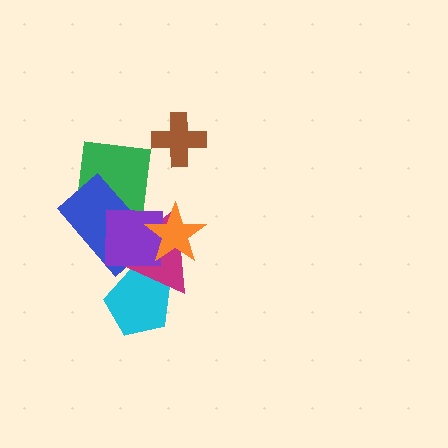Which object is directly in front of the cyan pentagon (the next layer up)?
The magenta triangle is directly in front of the cyan pentagon.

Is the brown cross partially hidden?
No, no other shape covers it.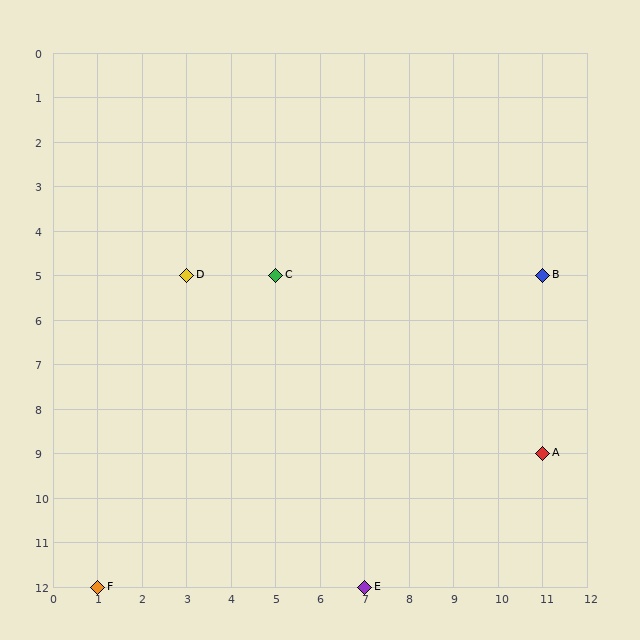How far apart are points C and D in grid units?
Points C and D are 2 columns apart.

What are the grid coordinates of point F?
Point F is at grid coordinates (1, 12).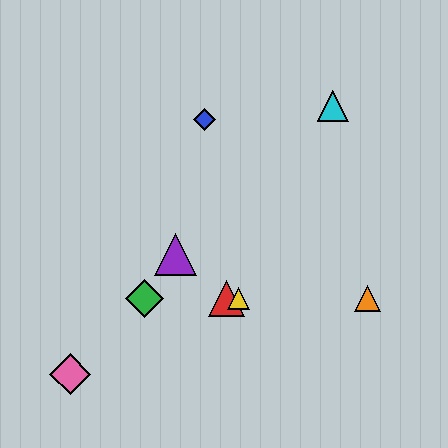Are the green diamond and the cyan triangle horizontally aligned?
No, the green diamond is at y≈298 and the cyan triangle is at y≈106.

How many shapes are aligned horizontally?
4 shapes (the red triangle, the green diamond, the yellow triangle, the orange triangle) are aligned horizontally.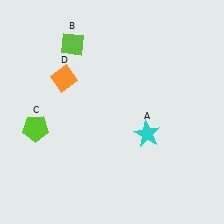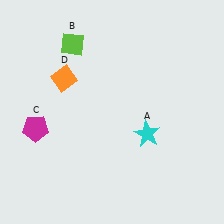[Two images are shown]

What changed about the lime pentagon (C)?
In Image 1, C is lime. In Image 2, it changed to magenta.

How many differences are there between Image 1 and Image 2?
There is 1 difference between the two images.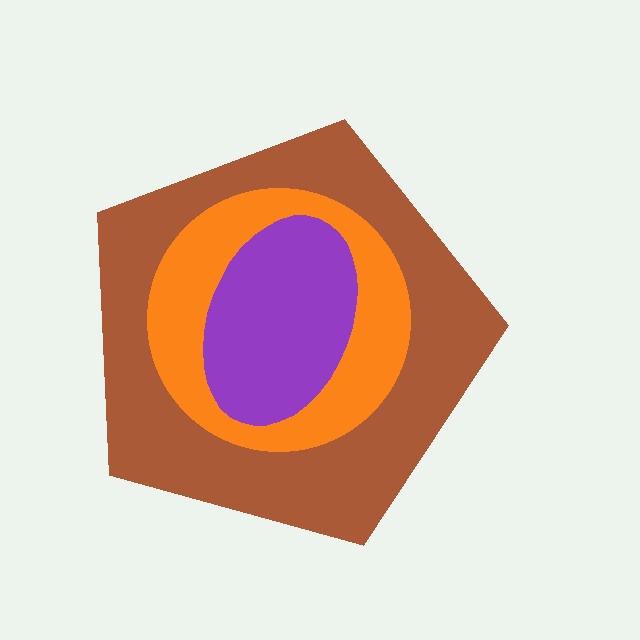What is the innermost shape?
The purple ellipse.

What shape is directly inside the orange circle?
The purple ellipse.